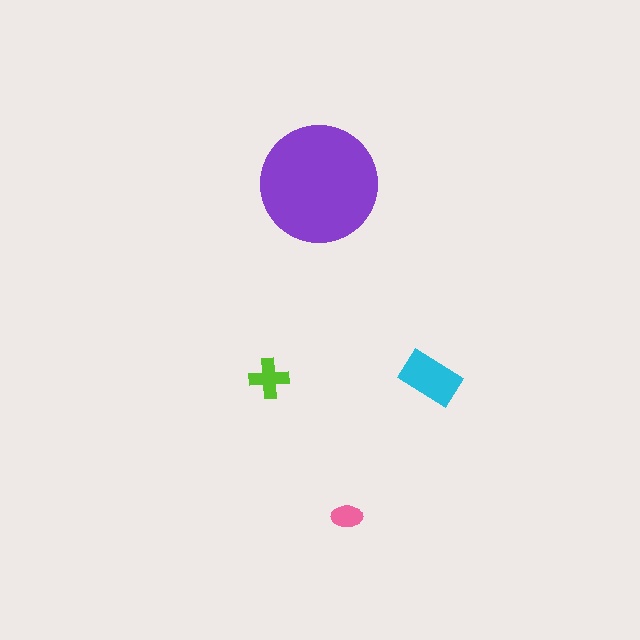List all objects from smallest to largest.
The pink ellipse, the lime cross, the cyan rectangle, the purple circle.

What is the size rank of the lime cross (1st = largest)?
3rd.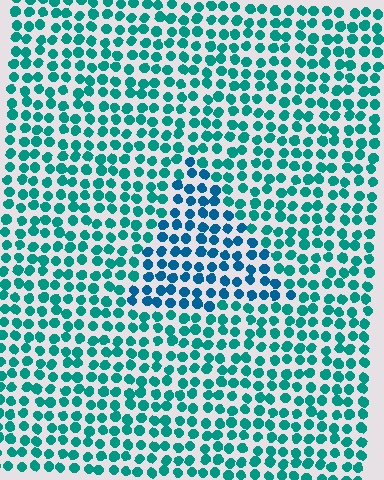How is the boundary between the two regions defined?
The boundary is defined purely by a slight shift in hue (about 29 degrees). Spacing, size, and orientation are identical on both sides.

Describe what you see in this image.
The image is filled with small teal elements in a uniform arrangement. A triangle-shaped region is visible where the elements are tinted to a slightly different hue, forming a subtle color boundary.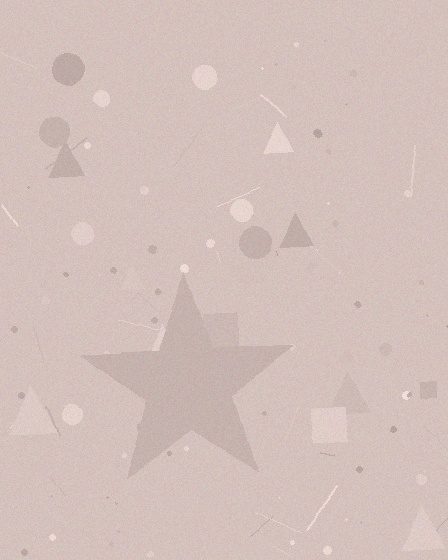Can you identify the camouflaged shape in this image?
The camouflaged shape is a star.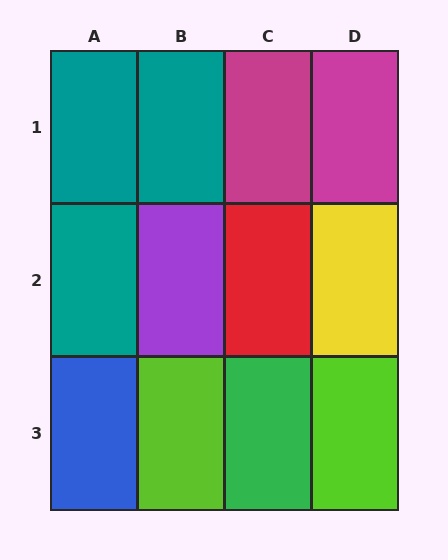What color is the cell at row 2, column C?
Red.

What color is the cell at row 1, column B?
Teal.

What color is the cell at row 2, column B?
Purple.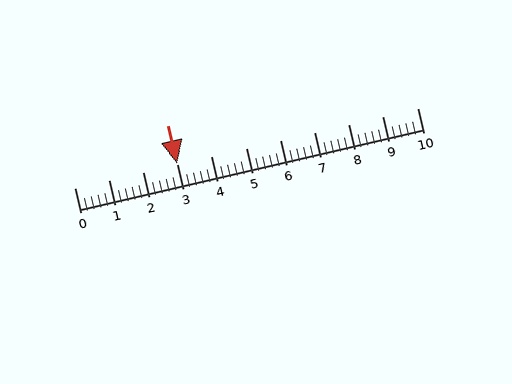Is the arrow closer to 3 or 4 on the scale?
The arrow is closer to 3.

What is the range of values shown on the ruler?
The ruler shows values from 0 to 10.